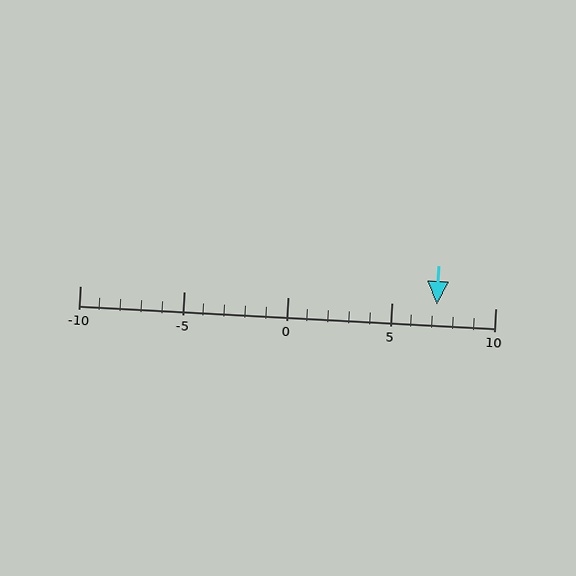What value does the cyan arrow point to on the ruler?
The cyan arrow points to approximately 7.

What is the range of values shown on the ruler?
The ruler shows values from -10 to 10.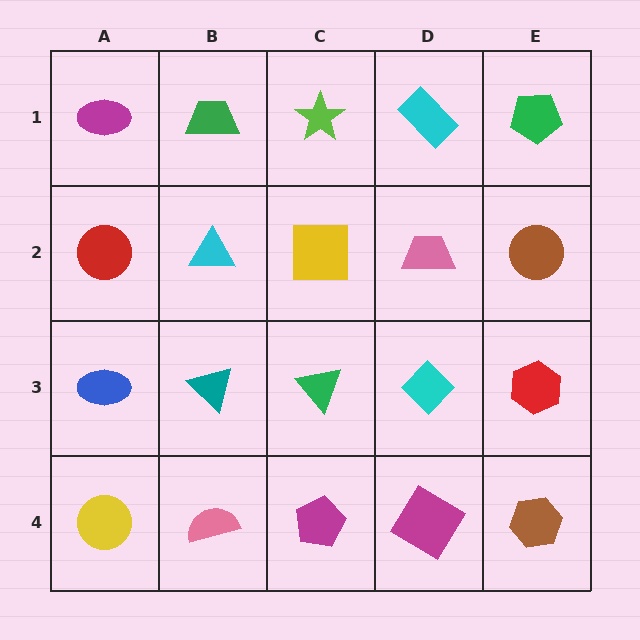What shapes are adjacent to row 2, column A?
A magenta ellipse (row 1, column A), a blue ellipse (row 3, column A), a cyan triangle (row 2, column B).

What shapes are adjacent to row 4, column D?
A cyan diamond (row 3, column D), a magenta pentagon (row 4, column C), a brown hexagon (row 4, column E).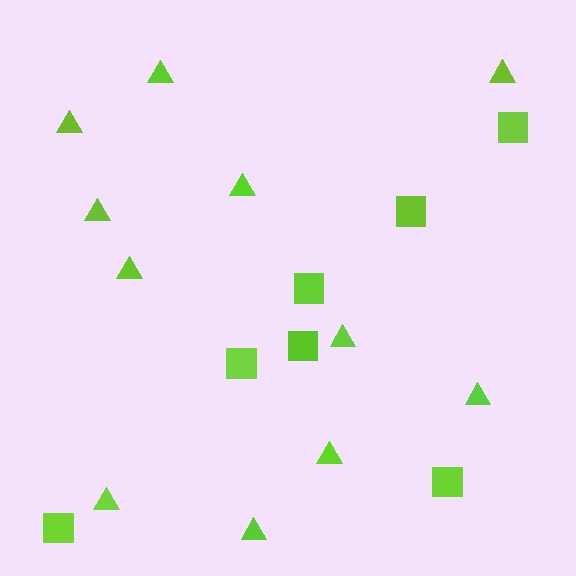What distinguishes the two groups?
There are 2 groups: one group of squares (7) and one group of triangles (11).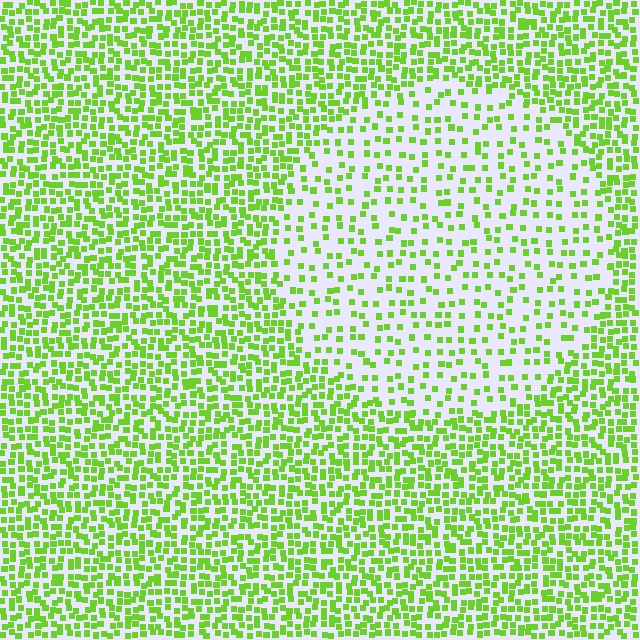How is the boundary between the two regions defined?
The boundary is defined by a change in element density (approximately 2.3x ratio). All elements are the same color, size, and shape.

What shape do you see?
I see a circle.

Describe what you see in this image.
The image contains small lime elements arranged at two different densities. A circle-shaped region is visible where the elements are less densely packed than the surrounding area.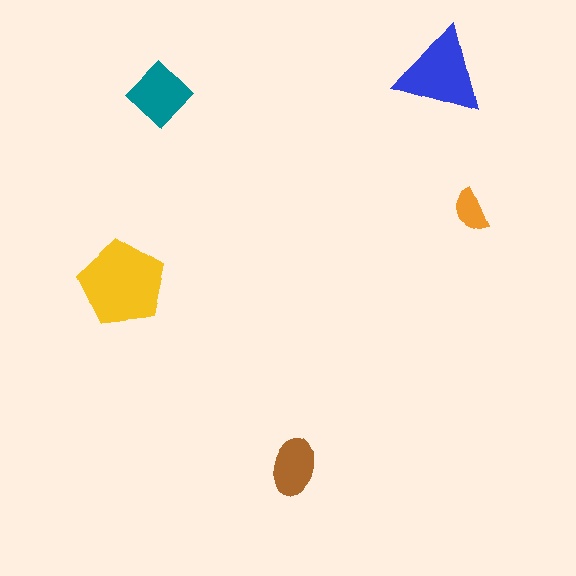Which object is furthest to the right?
The orange semicircle is rightmost.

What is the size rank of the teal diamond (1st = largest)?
3rd.